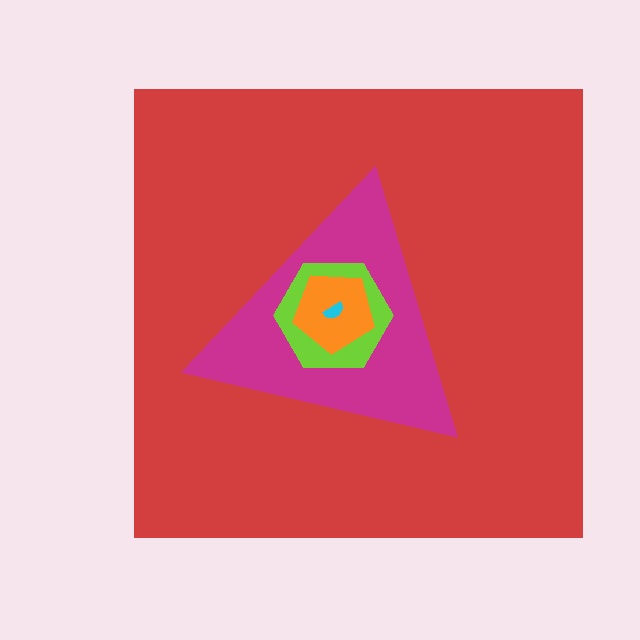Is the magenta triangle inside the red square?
Yes.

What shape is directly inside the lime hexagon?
The orange pentagon.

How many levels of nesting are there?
5.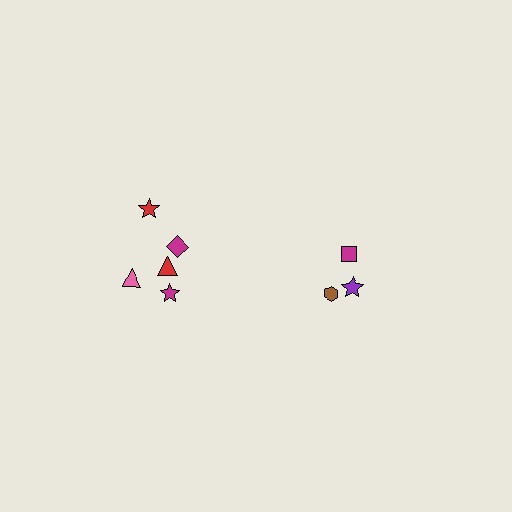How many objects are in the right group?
There are 3 objects.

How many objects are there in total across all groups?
There are 8 objects.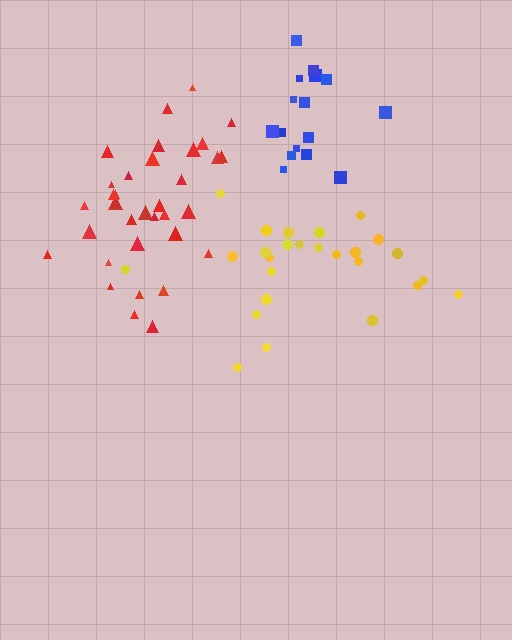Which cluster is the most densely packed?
Red.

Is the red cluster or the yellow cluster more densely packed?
Red.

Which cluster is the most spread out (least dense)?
Yellow.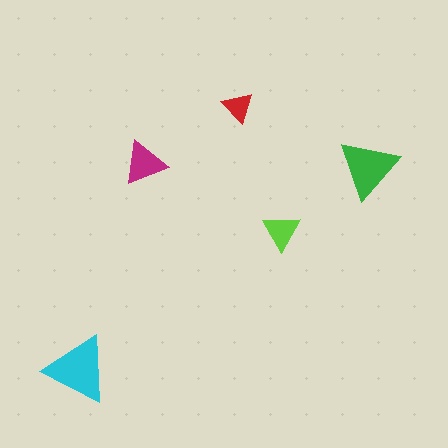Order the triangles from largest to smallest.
the cyan one, the green one, the magenta one, the lime one, the red one.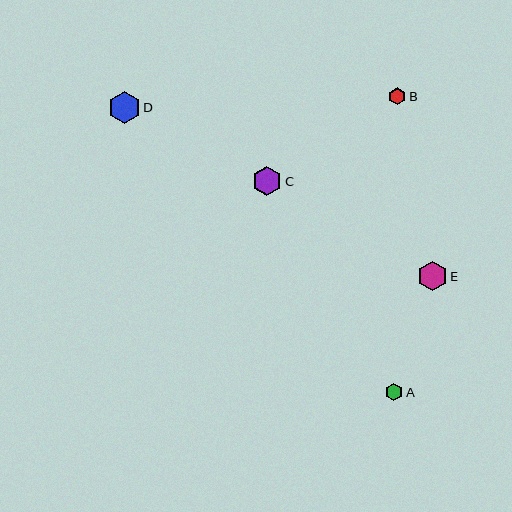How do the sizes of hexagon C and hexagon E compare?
Hexagon C and hexagon E are approximately the same size.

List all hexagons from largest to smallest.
From largest to smallest: D, C, E, A, B.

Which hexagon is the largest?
Hexagon D is the largest with a size of approximately 32 pixels.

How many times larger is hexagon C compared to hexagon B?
Hexagon C is approximately 1.7 times the size of hexagon B.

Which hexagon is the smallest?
Hexagon B is the smallest with a size of approximately 17 pixels.